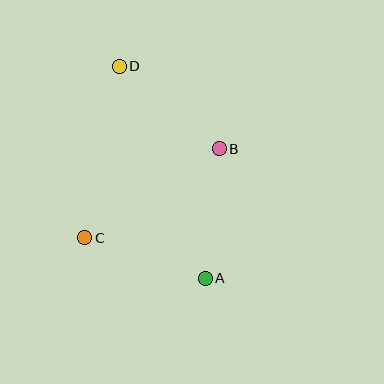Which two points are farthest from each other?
Points A and D are farthest from each other.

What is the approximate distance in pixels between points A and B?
The distance between A and B is approximately 131 pixels.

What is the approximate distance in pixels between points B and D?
The distance between B and D is approximately 130 pixels.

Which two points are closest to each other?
Points A and C are closest to each other.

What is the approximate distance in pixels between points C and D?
The distance between C and D is approximately 175 pixels.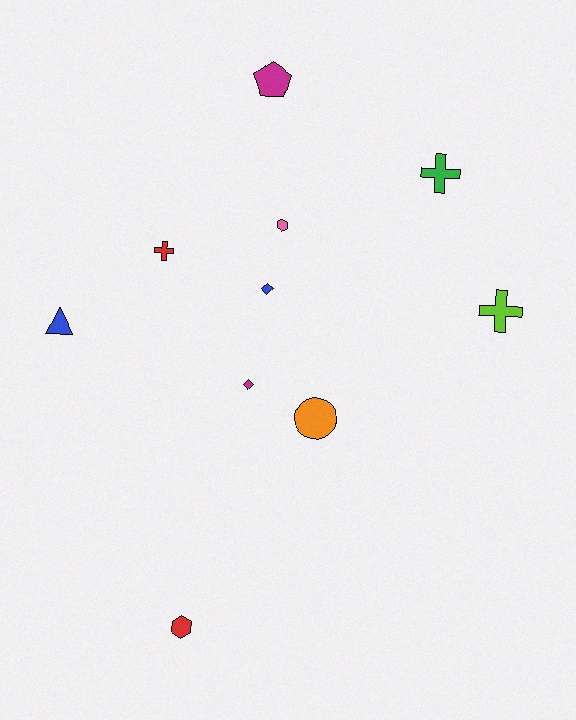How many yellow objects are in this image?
There are no yellow objects.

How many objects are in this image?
There are 10 objects.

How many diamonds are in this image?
There are 2 diamonds.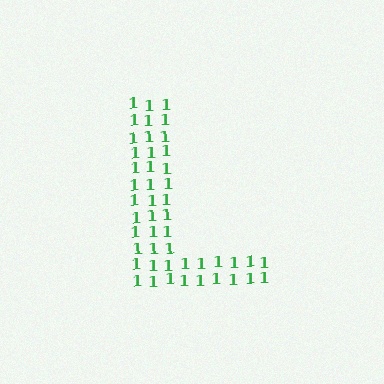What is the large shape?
The large shape is the letter L.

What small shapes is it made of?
It is made of small digit 1's.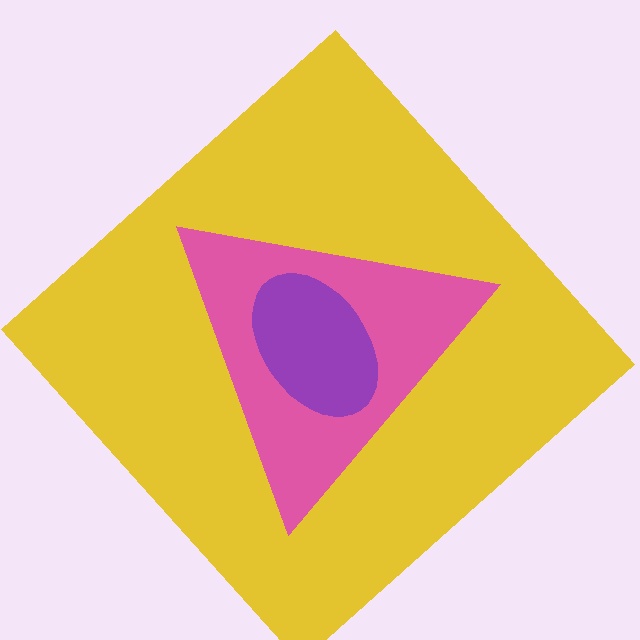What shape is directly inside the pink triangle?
The purple ellipse.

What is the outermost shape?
The yellow diamond.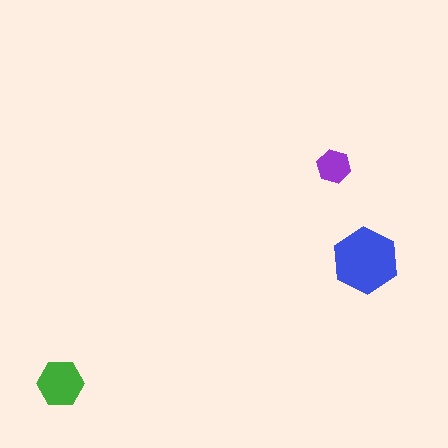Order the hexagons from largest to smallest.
the blue one, the green one, the purple one.